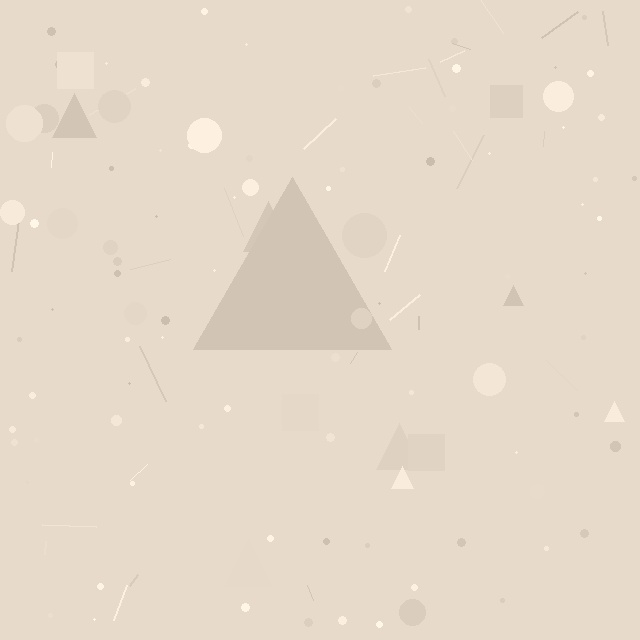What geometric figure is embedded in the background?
A triangle is embedded in the background.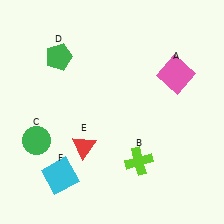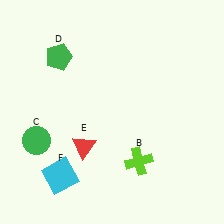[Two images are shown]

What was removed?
The pink square (A) was removed in Image 2.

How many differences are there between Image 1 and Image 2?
There is 1 difference between the two images.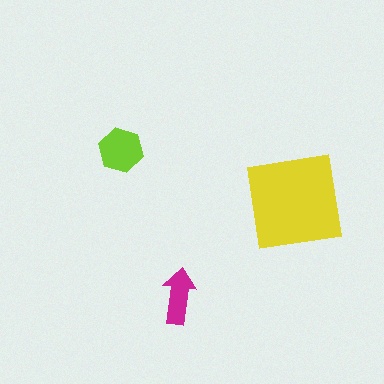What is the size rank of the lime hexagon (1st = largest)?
2nd.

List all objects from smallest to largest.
The magenta arrow, the lime hexagon, the yellow square.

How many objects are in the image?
There are 3 objects in the image.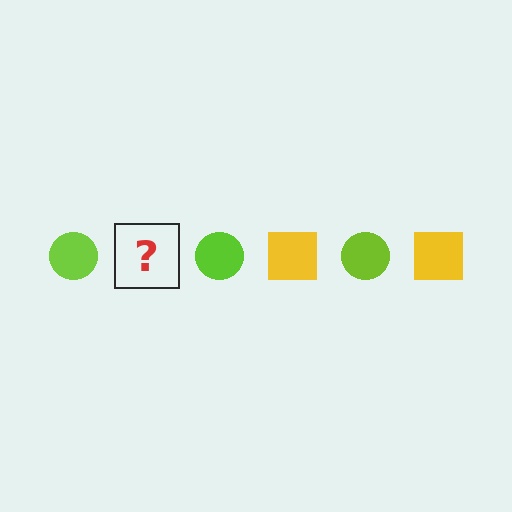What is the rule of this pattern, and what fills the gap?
The rule is that the pattern alternates between lime circle and yellow square. The gap should be filled with a yellow square.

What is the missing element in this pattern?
The missing element is a yellow square.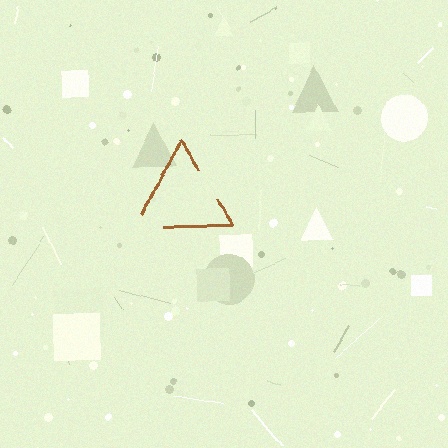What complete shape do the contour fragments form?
The contour fragments form a triangle.